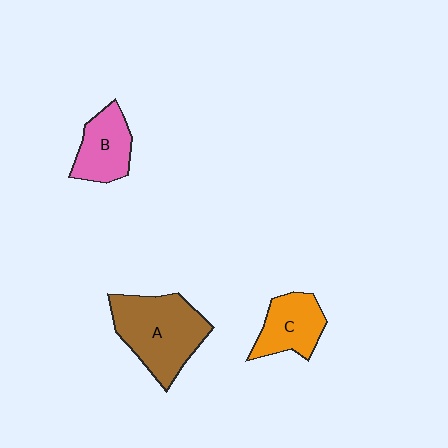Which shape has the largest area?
Shape A (brown).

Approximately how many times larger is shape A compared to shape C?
Approximately 1.7 times.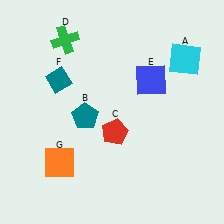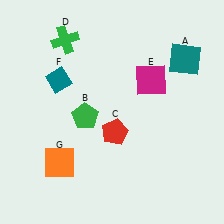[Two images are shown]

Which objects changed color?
A changed from cyan to teal. B changed from teal to green. E changed from blue to magenta.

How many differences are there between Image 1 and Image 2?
There are 3 differences between the two images.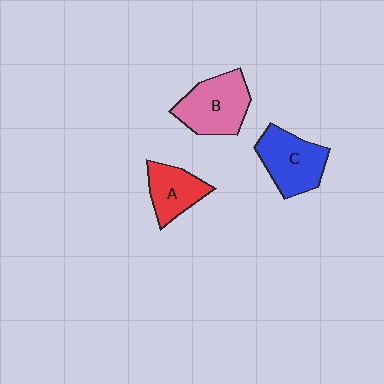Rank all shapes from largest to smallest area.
From largest to smallest: B (pink), C (blue), A (red).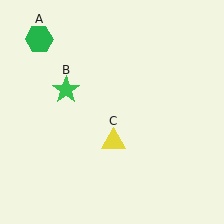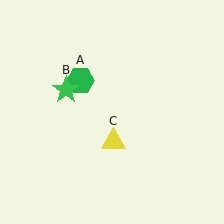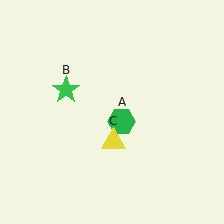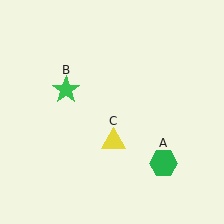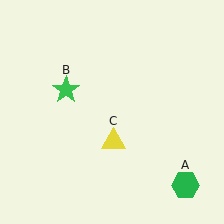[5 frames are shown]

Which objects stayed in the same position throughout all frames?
Green star (object B) and yellow triangle (object C) remained stationary.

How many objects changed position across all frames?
1 object changed position: green hexagon (object A).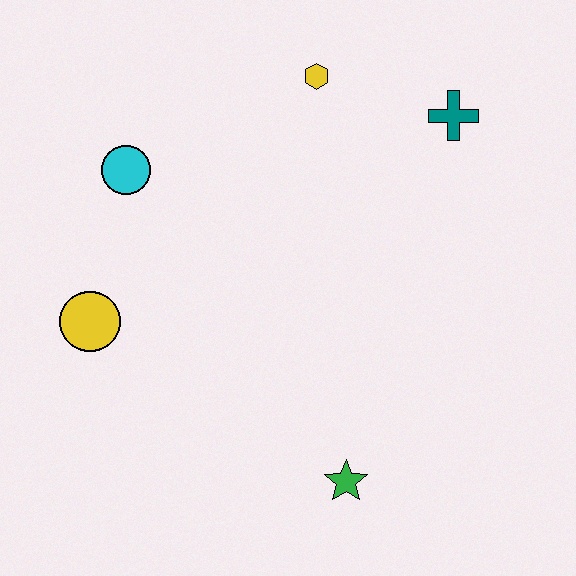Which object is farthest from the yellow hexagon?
The green star is farthest from the yellow hexagon.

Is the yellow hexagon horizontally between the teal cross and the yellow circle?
Yes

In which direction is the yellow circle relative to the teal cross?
The yellow circle is to the left of the teal cross.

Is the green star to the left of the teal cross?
Yes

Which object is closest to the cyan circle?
The yellow circle is closest to the cyan circle.